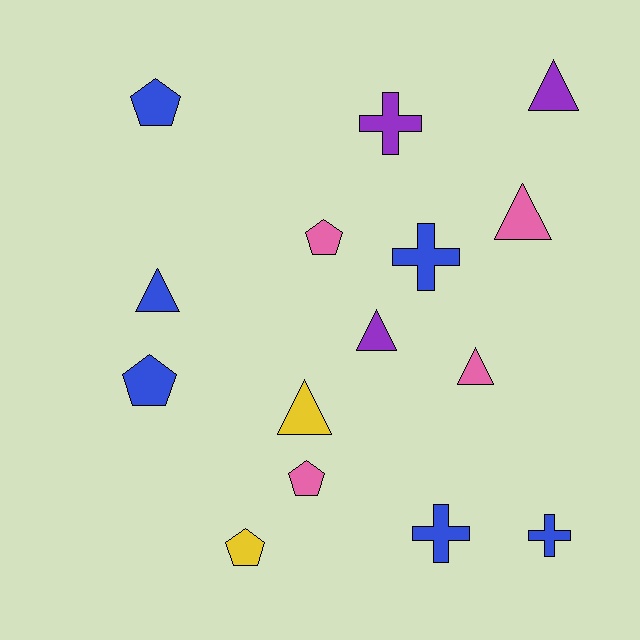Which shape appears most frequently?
Triangle, with 6 objects.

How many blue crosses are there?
There are 3 blue crosses.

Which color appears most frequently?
Blue, with 6 objects.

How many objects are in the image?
There are 15 objects.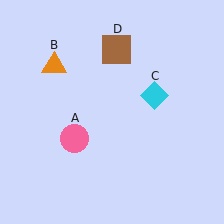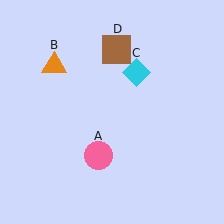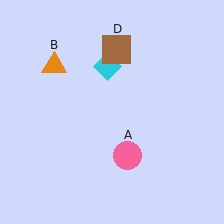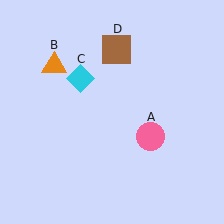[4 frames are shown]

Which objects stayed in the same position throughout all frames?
Orange triangle (object B) and brown square (object D) remained stationary.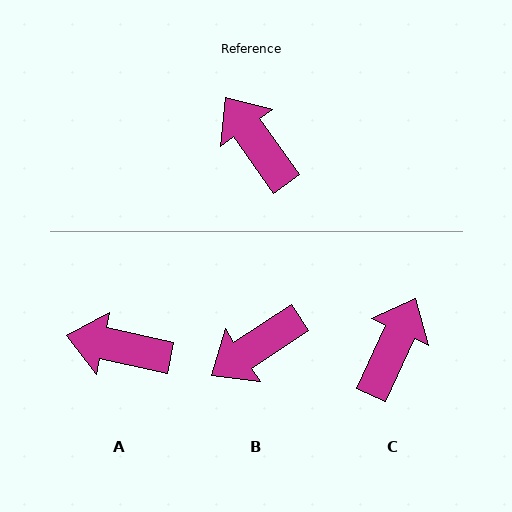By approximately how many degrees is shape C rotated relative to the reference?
Approximately 60 degrees clockwise.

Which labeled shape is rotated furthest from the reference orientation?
B, about 88 degrees away.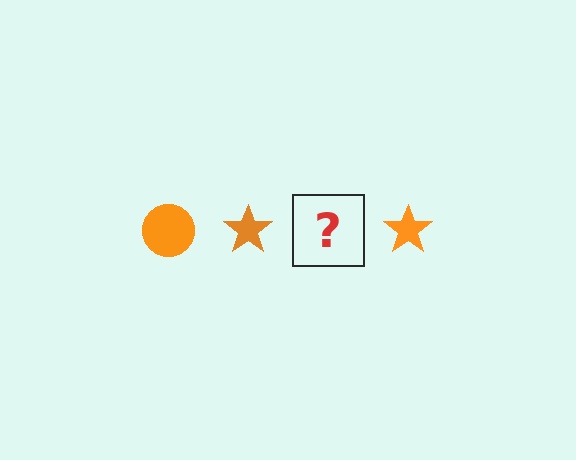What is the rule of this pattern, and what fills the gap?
The rule is that the pattern cycles through circle, star shapes in orange. The gap should be filled with an orange circle.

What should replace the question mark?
The question mark should be replaced with an orange circle.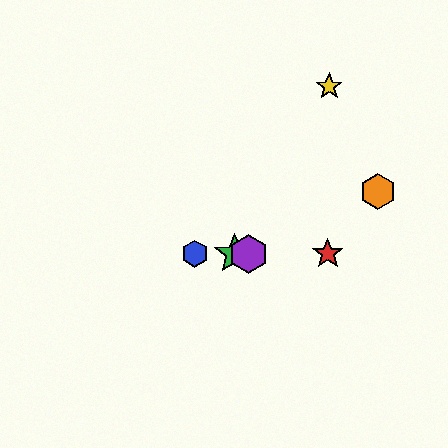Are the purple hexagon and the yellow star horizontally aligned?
No, the purple hexagon is at y≈254 and the yellow star is at y≈86.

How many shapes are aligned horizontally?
4 shapes (the red star, the blue hexagon, the green star, the purple hexagon) are aligned horizontally.